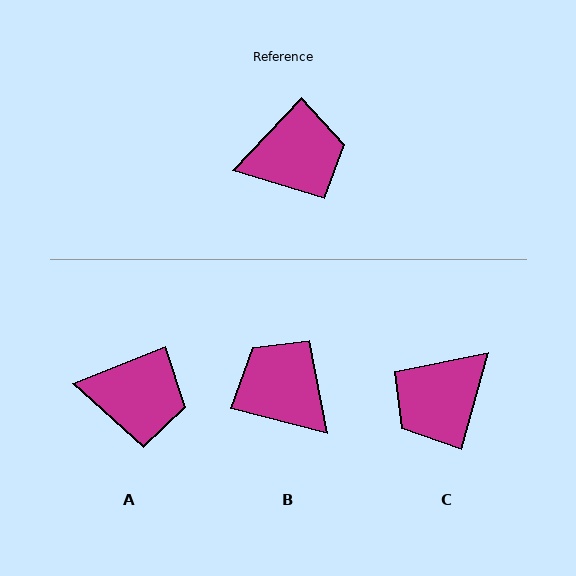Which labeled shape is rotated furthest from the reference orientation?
C, about 152 degrees away.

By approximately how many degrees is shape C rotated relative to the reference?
Approximately 152 degrees clockwise.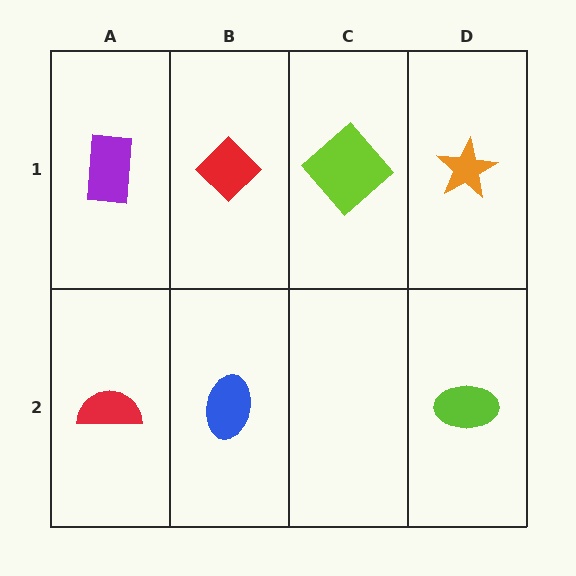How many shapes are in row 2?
3 shapes.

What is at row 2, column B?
A blue ellipse.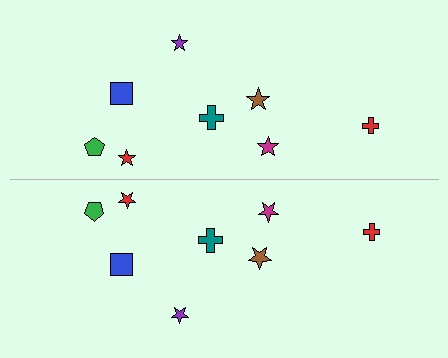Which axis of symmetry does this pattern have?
The pattern has a horizontal axis of symmetry running through the center of the image.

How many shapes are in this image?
There are 16 shapes in this image.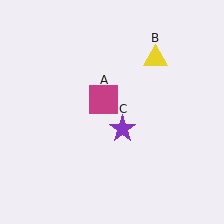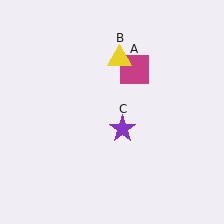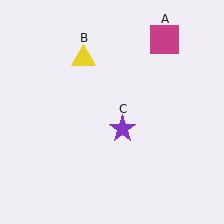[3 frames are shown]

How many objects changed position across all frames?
2 objects changed position: magenta square (object A), yellow triangle (object B).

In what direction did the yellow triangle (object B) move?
The yellow triangle (object B) moved left.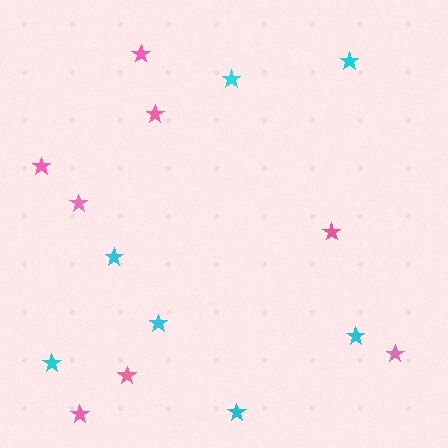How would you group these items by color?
There are 2 groups: one group of cyan stars (7) and one group of pink stars (8).